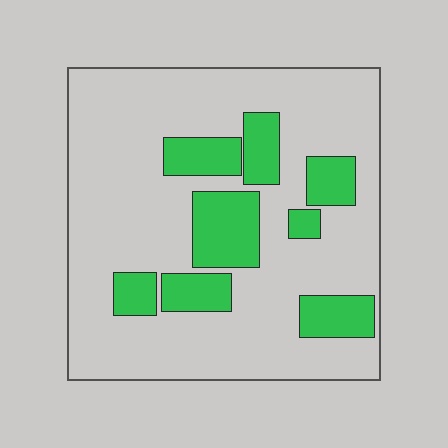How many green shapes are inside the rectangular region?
8.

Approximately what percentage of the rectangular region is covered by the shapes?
Approximately 25%.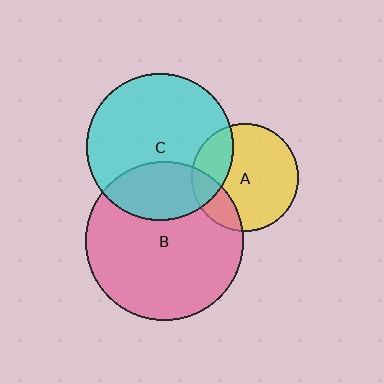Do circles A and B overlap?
Yes.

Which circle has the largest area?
Circle B (pink).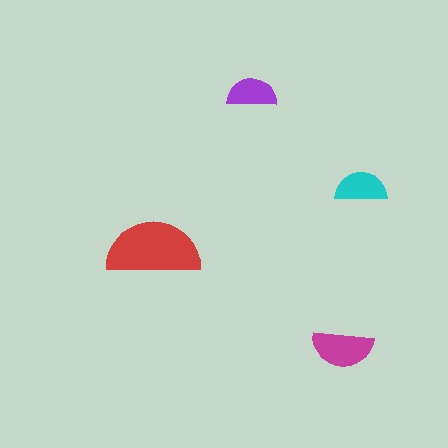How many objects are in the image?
There are 4 objects in the image.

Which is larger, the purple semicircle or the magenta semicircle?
The magenta one.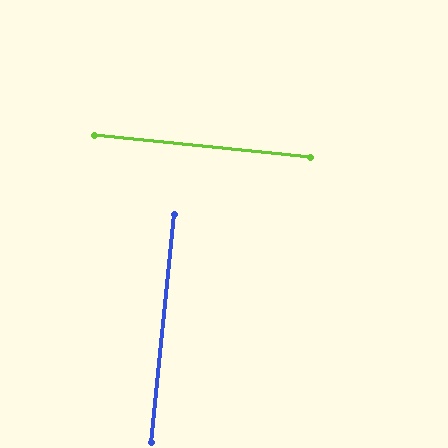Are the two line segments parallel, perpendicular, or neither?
Perpendicular — they meet at approximately 90°.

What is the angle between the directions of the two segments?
Approximately 90 degrees.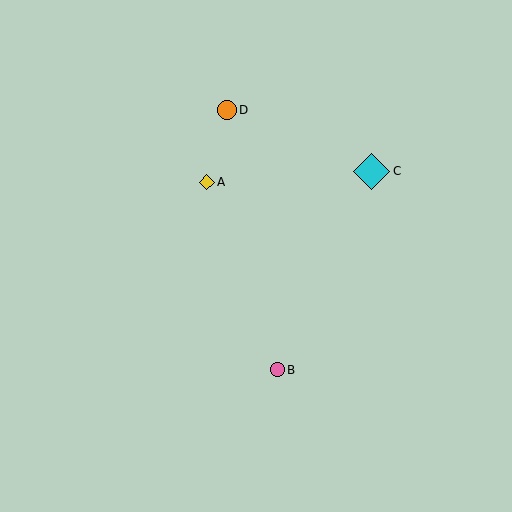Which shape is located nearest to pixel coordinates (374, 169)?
The cyan diamond (labeled C) at (371, 171) is nearest to that location.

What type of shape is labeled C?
Shape C is a cyan diamond.